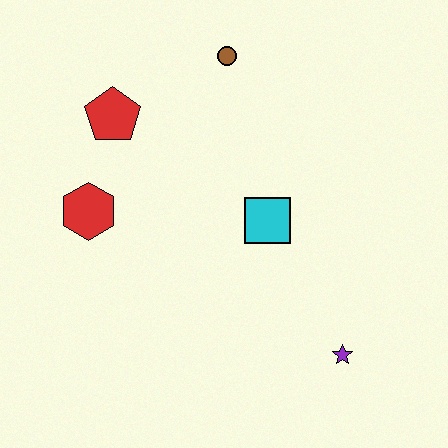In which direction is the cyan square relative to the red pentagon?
The cyan square is to the right of the red pentagon.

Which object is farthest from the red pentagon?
The purple star is farthest from the red pentagon.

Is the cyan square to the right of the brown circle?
Yes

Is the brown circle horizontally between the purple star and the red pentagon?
Yes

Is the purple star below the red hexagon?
Yes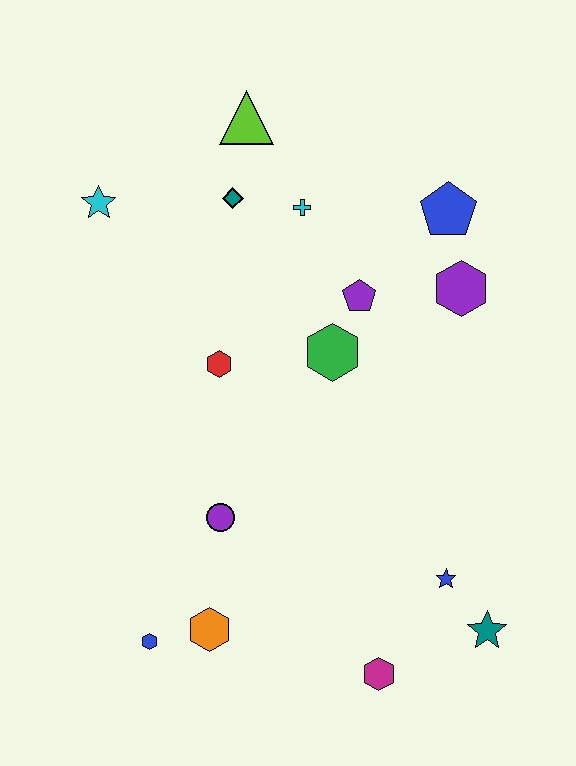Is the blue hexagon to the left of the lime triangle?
Yes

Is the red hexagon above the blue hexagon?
Yes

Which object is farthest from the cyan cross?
The magenta hexagon is farthest from the cyan cross.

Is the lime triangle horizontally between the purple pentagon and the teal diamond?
Yes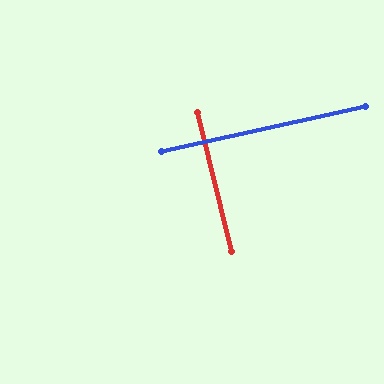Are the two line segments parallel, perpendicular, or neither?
Perpendicular — they meet at approximately 89°.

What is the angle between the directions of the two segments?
Approximately 89 degrees.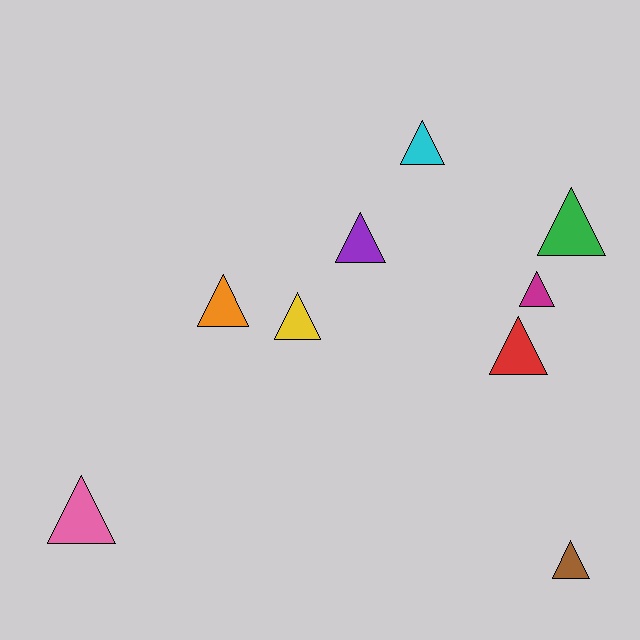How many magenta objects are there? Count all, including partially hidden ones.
There is 1 magenta object.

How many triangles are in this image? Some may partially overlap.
There are 9 triangles.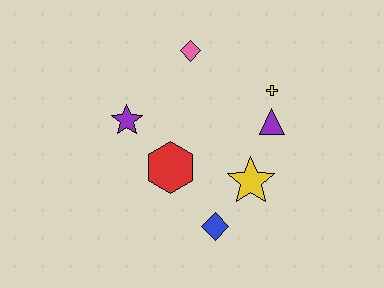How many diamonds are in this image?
There are 2 diamonds.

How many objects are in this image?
There are 7 objects.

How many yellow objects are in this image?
There are 2 yellow objects.